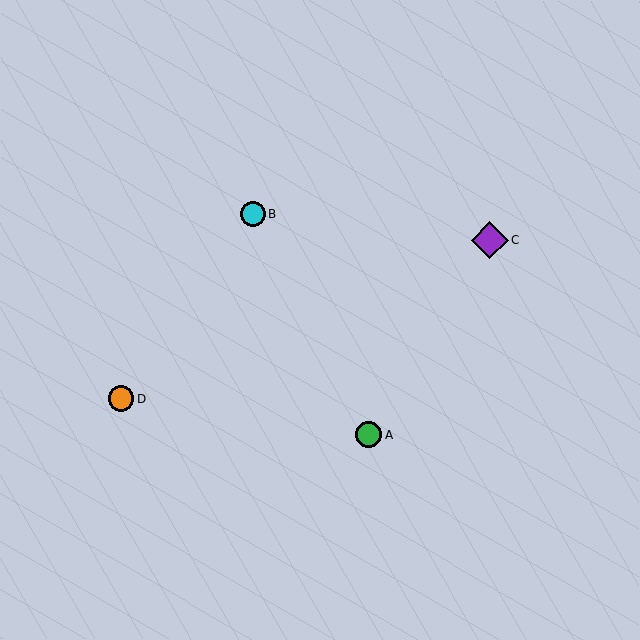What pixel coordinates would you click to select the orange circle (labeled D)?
Click at (121, 399) to select the orange circle D.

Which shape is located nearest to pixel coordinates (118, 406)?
The orange circle (labeled D) at (121, 399) is nearest to that location.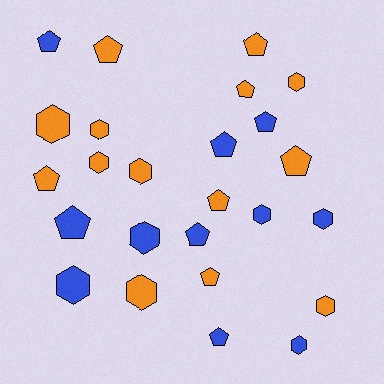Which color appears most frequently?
Orange, with 14 objects.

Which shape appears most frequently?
Pentagon, with 13 objects.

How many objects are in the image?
There are 25 objects.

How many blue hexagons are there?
There are 5 blue hexagons.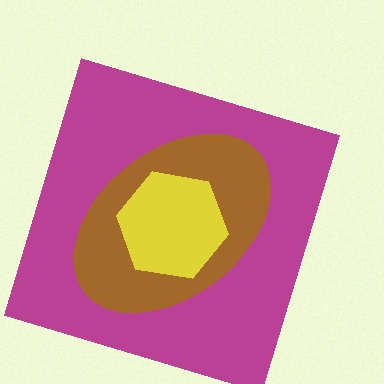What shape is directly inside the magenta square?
The brown ellipse.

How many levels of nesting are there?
3.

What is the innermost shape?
The yellow hexagon.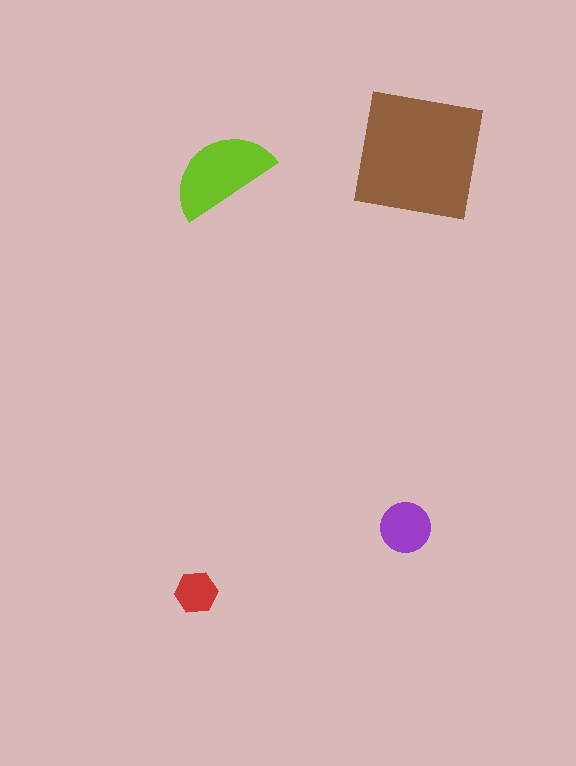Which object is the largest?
The brown square.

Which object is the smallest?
The red hexagon.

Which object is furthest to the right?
The brown square is rightmost.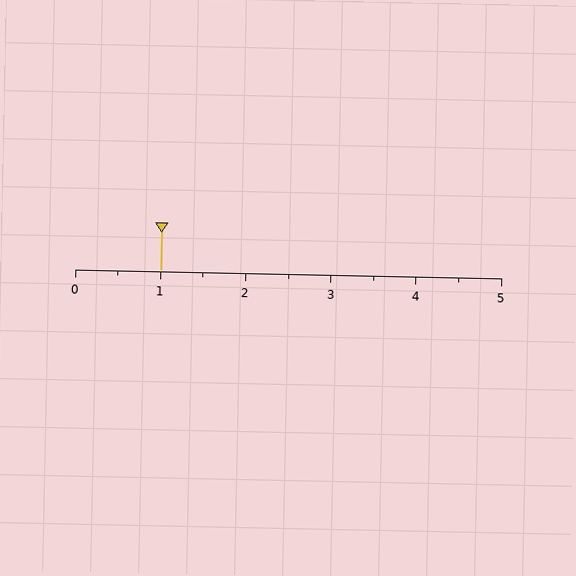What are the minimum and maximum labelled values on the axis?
The axis runs from 0 to 5.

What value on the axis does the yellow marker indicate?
The marker indicates approximately 1.